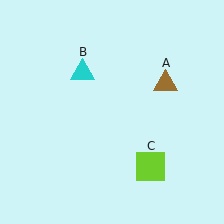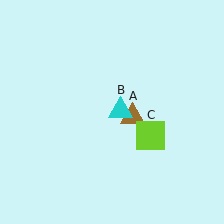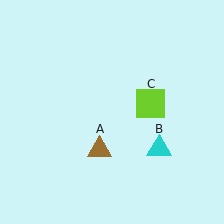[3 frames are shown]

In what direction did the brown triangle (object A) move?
The brown triangle (object A) moved down and to the left.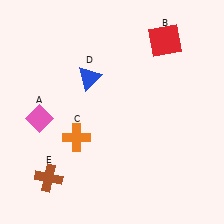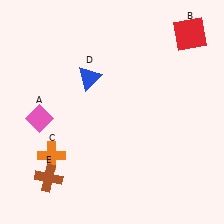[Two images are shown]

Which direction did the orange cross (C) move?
The orange cross (C) moved left.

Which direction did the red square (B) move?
The red square (B) moved right.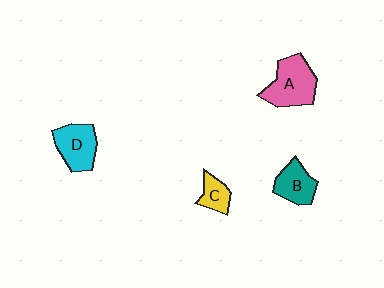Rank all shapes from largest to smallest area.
From largest to smallest: A (pink), D (cyan), B (teal), C (yellow).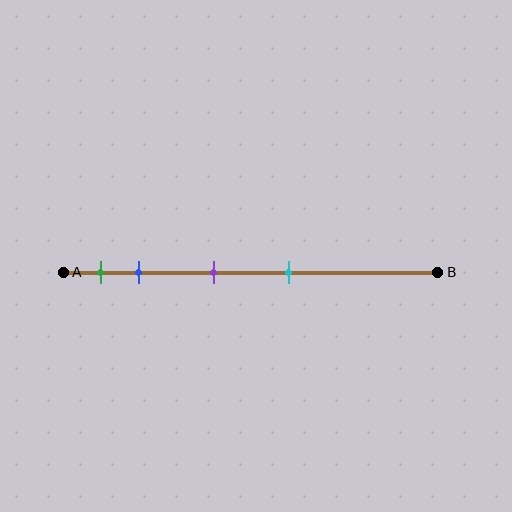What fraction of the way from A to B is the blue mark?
The blue mark is approximately 20% (0.2) of the way from A to B.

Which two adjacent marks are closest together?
The green and blue marks are the closest adjacent pair.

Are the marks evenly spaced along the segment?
No, the marks are not evenly spaced.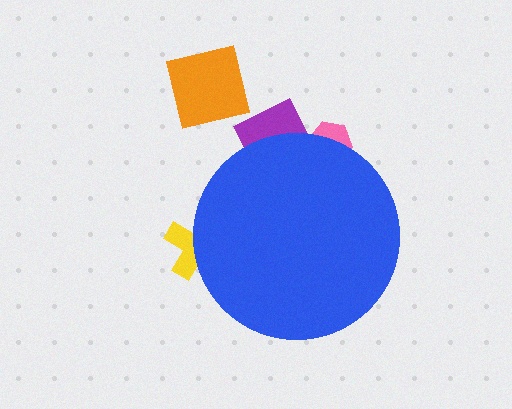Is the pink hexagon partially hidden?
Yes, the pink hexagon is partially hidden behind the blue circle.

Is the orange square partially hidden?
No, the orange square is fully visible.